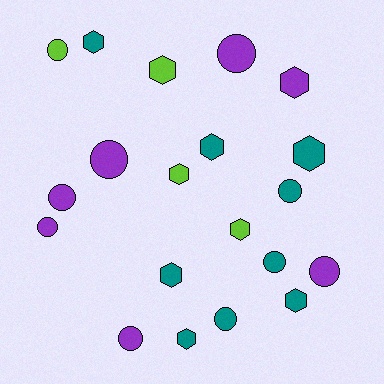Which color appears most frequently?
Teal, with 9 objects.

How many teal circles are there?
There are 3 teal circles.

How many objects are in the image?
There are 20 objects.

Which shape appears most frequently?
Circle, with 10 objects.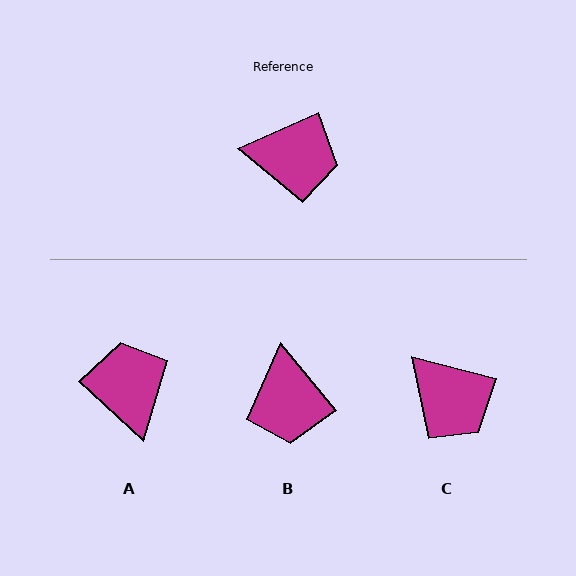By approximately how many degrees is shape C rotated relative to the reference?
Approximately 39 degrees clockwise.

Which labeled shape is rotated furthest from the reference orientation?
A, about 113 degrees away.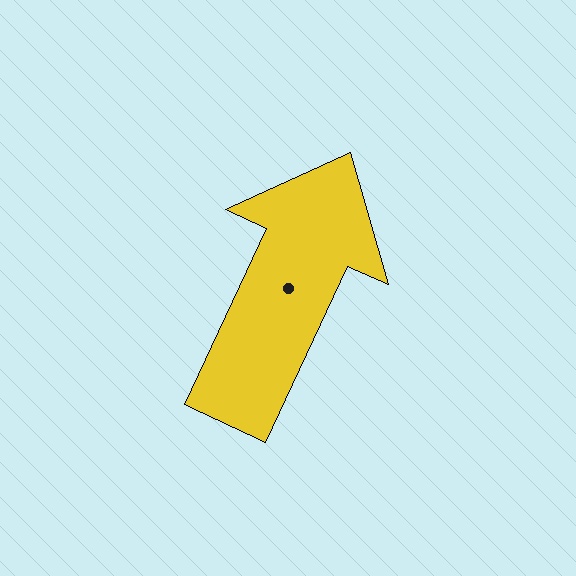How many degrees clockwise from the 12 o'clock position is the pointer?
Approximately 25 degrees.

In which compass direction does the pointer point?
Northeast.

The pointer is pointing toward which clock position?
Roughly 1 o'clock.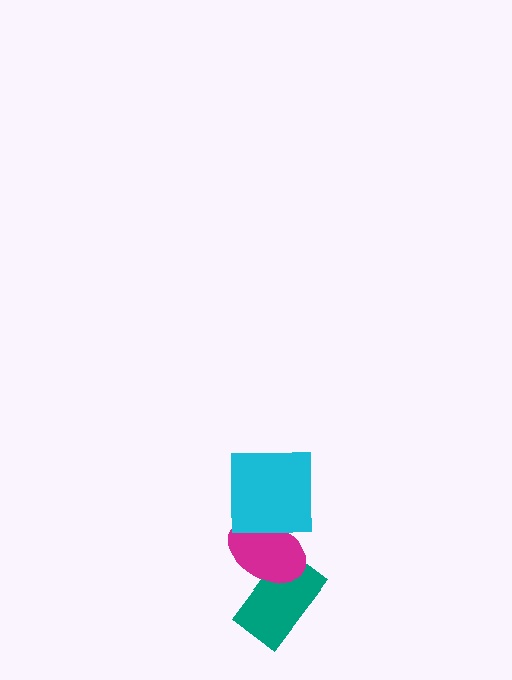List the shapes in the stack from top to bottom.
From top to bottom: the cyan square, the magenta ellipse, the teal rectangle.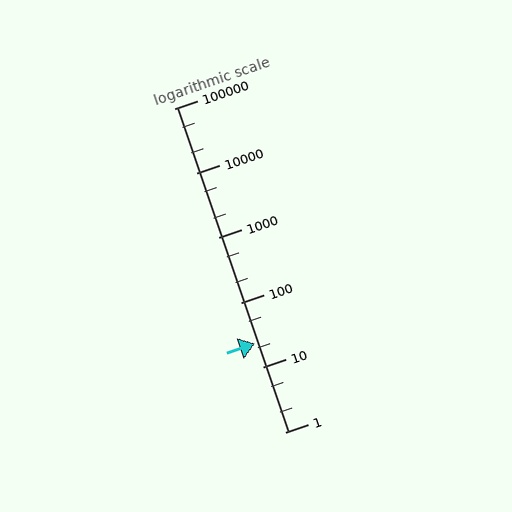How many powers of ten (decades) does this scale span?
The scale spans 5 decades, from 1 to 100000.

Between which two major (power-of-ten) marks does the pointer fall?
The pointer is between 10 and 100.